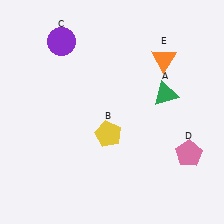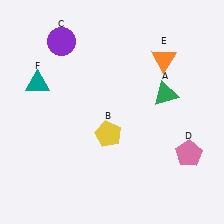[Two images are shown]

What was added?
A teal triangle (F) was added in Image 2.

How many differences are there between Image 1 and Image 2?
There is 1 difference between the two images.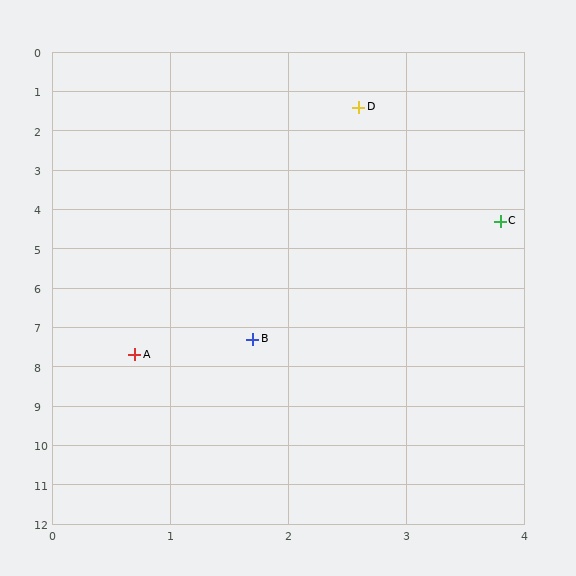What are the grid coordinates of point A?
Point A is at approximately (0.7, 7.7).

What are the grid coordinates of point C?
Point C is at approximately (3.8, 4.3).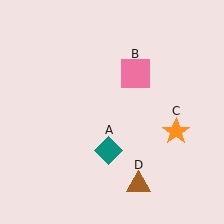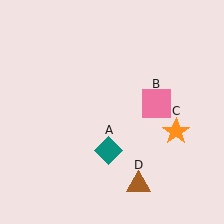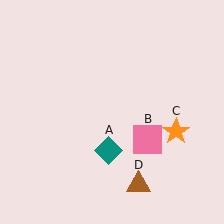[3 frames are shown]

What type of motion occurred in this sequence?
The pink square (object B) rotated clockwise around the center of the scene.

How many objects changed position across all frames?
1 object changed position: pink square (object B).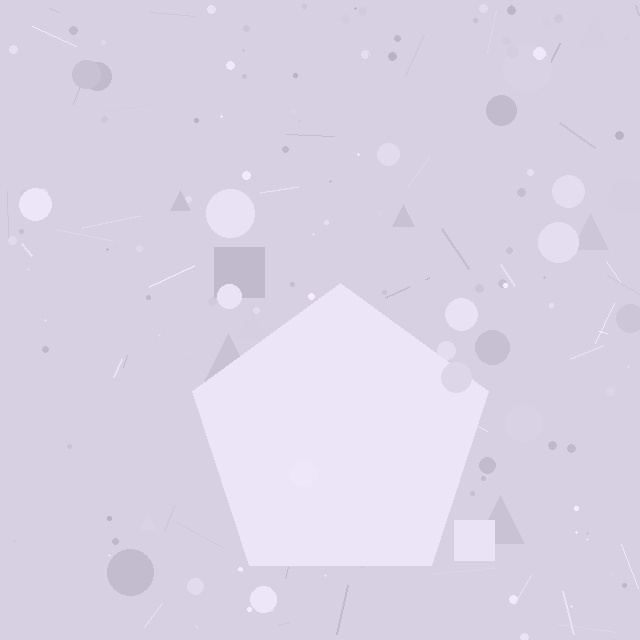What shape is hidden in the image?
A pentagon is hidden in the image.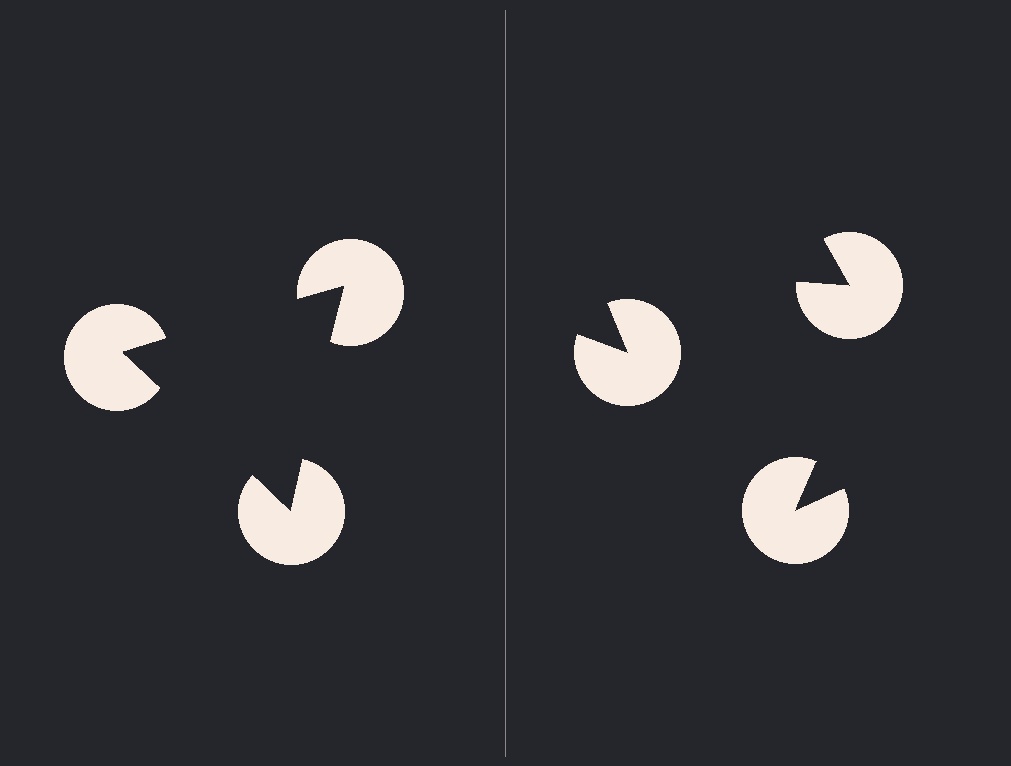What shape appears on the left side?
An illusory triangle.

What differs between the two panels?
The pac-man discs are positioned identically on both sides; only the wedge orientations differ. On the left they align to a triangle; on the right they are misaligned.